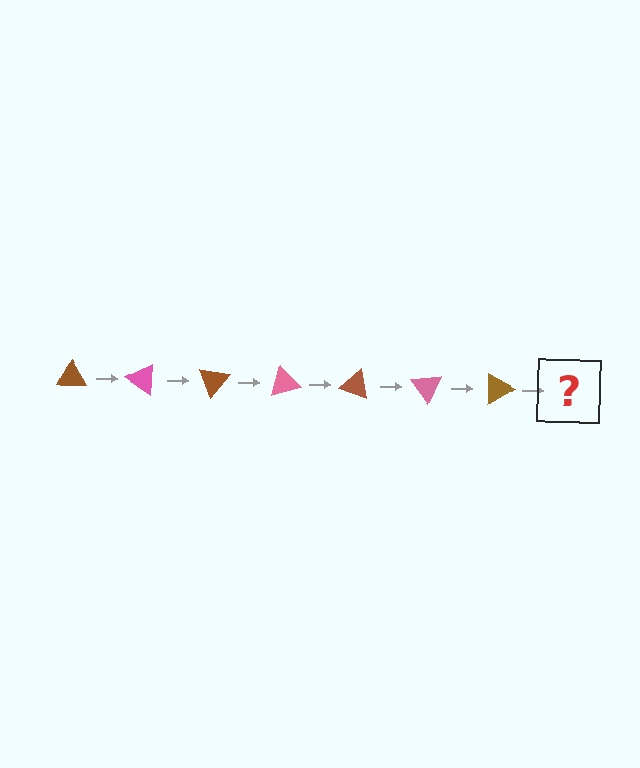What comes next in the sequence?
The next element should be a pink triangle, rotated 245 degrees from the start.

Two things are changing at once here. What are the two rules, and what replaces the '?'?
The two rules are that it rotates 35 degrees each step and the color cycles through brown and pink. The '?' should be a pink triangle, rotated 245 degrees from the start.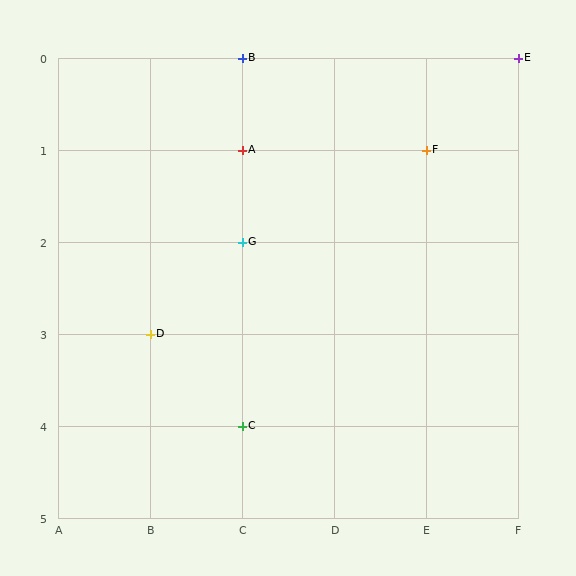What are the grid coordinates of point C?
Point C is at grid coordinates (C, 4).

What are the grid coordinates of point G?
Point G is at grid coordinates (C, 2).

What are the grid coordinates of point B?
Point B is at grid coordinates (C, 0).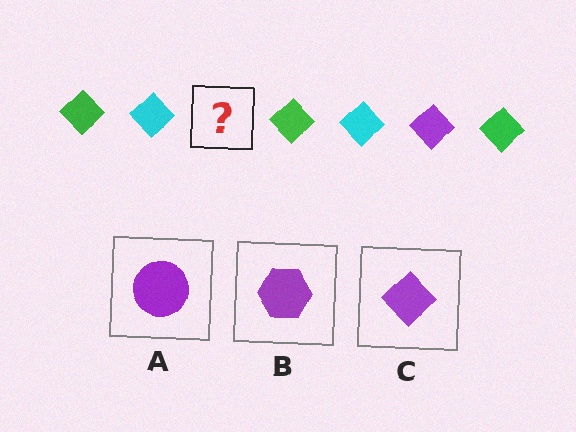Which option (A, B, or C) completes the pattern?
C.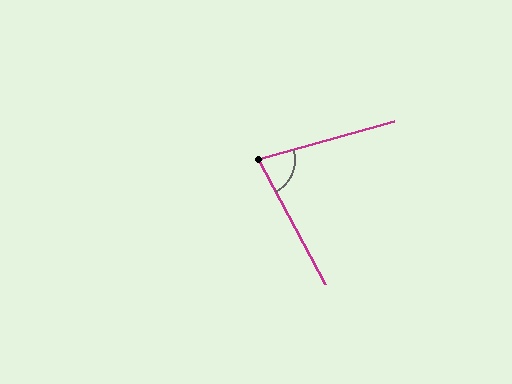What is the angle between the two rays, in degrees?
Approximately 78 degrees.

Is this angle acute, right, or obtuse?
It is acute.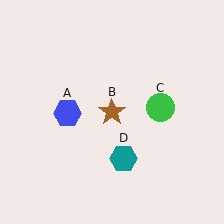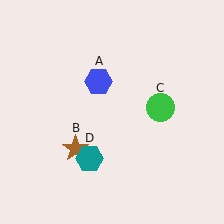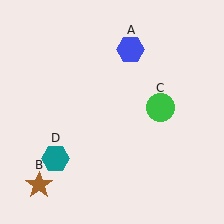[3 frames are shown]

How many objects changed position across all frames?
3 objects changed position: blue hexagon (object A), brown star (object B), teal hexagon (object D).